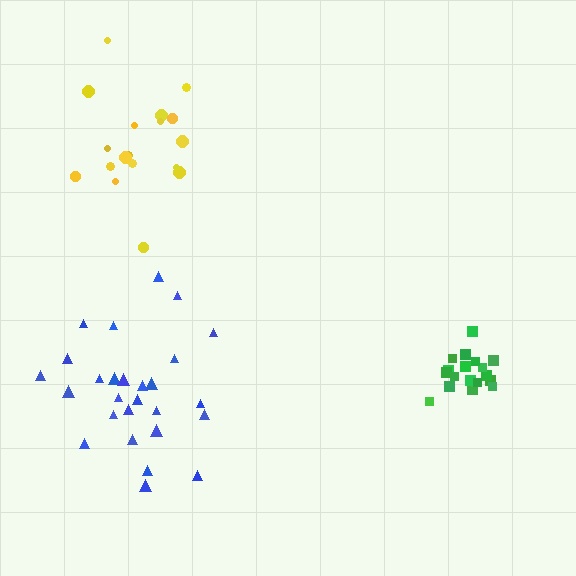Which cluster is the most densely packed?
Green.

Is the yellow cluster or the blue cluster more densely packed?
Blue.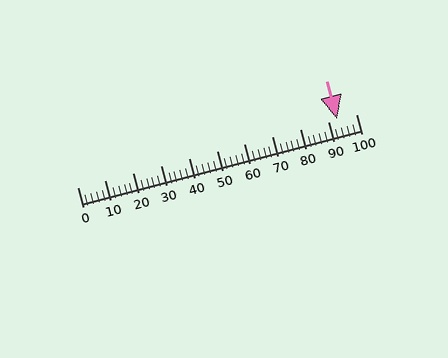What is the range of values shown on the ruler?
The ruler shows values from 0 to 100.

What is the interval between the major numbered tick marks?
The major tick marks are spaced 10 units apart.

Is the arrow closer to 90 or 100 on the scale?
The arrow is closer to 90.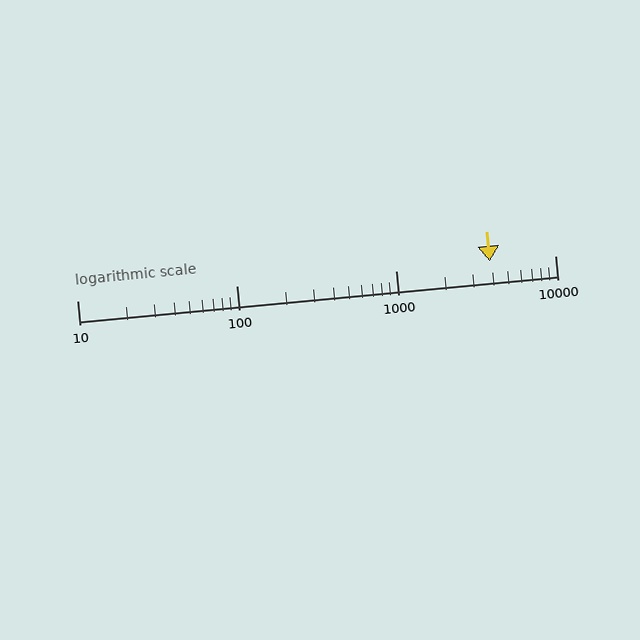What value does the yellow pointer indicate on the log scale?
The pointer indicates approximately 3900.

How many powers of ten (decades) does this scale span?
The scale spans 3 decades, from 10 to 10000.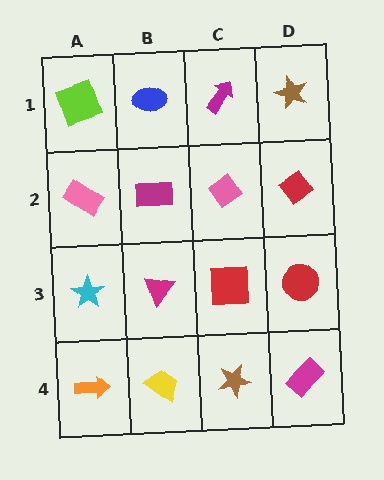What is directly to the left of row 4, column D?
A brown star.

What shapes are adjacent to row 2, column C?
A magenta arrow (row 1, column C), a red square (row 3, column C), a magenta rectangle (row 2, column B), a red diamond (row 2, column D).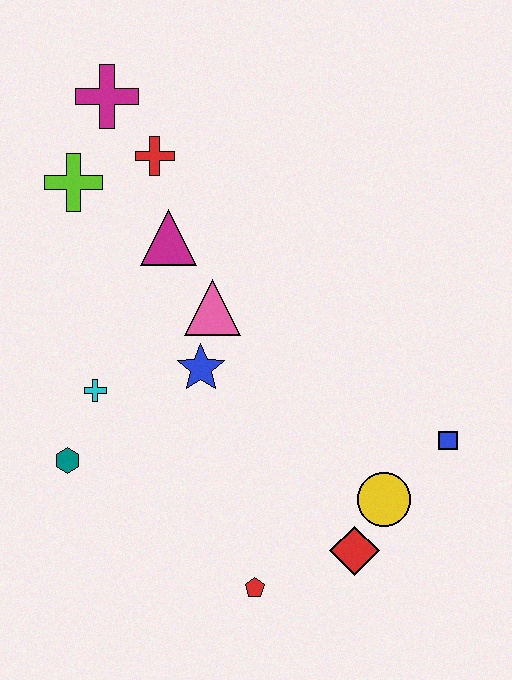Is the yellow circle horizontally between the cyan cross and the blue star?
No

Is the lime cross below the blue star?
No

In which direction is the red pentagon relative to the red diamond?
The red pentagon is to the left of the red diamond.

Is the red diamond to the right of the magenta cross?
Yes